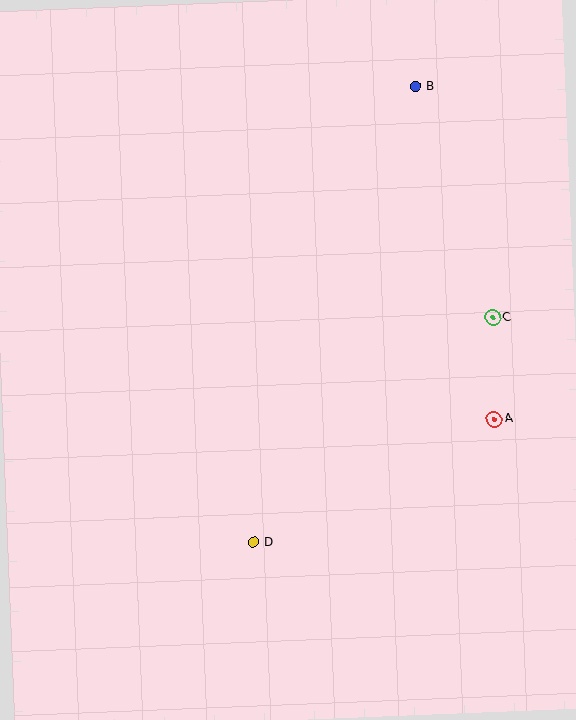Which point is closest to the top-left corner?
Point B is closest to the top-left corner.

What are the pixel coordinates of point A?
Point A is at (495, 419).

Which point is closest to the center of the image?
Point D at (254, 542) is closest to the center.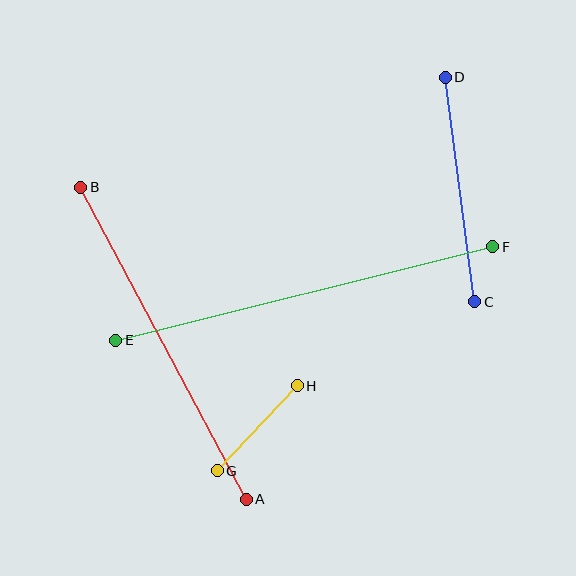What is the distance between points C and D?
The distance is approximately 226 pixels.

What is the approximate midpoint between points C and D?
The midpoint is at approximately (460, 190) pixels.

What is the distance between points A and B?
The distance is approximately 353 pixels.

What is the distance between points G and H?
The distance is approximately 117 pixels.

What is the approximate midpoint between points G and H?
The midpoint is at approximately (257, 428) pixels.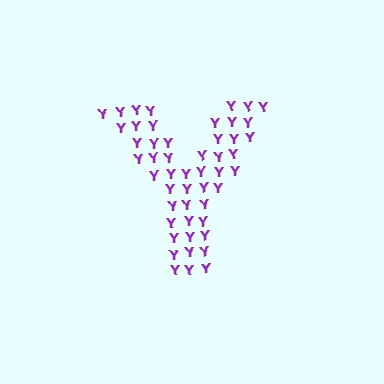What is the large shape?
The large shape is the letter Y.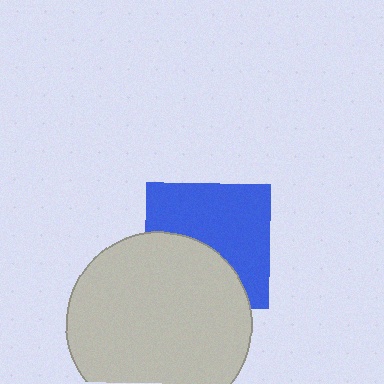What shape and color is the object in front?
The object in front is a light gray circle.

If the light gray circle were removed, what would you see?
You would see the complete blue square.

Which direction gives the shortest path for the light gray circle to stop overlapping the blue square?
Moving down gives the shortest separation.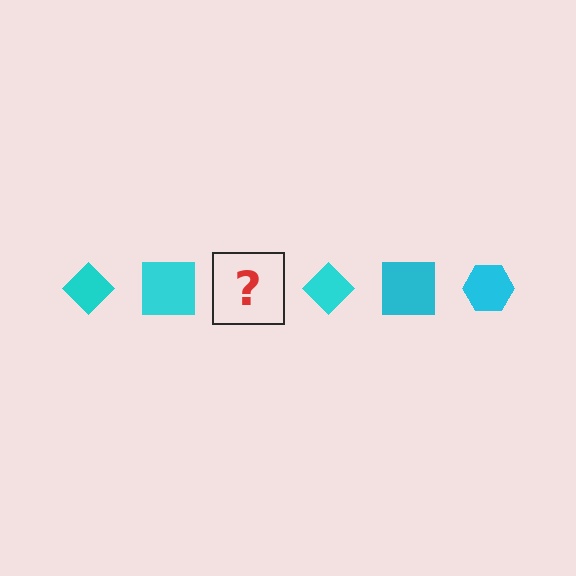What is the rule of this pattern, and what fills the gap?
The rule is that the pattern cycles through diamond, square, hexagon shapes in cyan. The gap should be filled with a cyan hexagon.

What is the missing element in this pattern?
The missing element is a cyan hexagon.